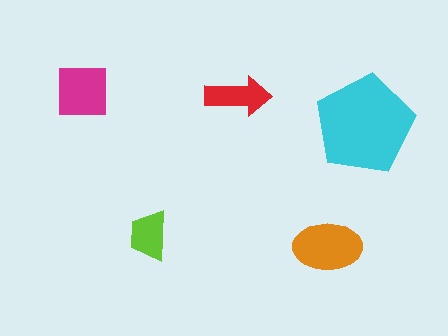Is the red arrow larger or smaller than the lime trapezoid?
Larger.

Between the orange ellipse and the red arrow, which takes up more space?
The orange ellipse.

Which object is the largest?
The cyan pentagon.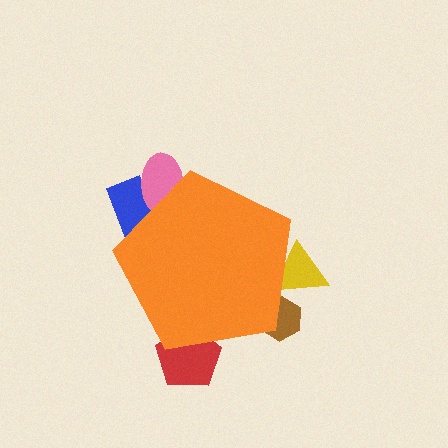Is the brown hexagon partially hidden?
Yes, the brown hexagon is partially hidden behind the orange pentagon.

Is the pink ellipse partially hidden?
Yes, the pink ellipse is partially hidden behind the orange pentagon.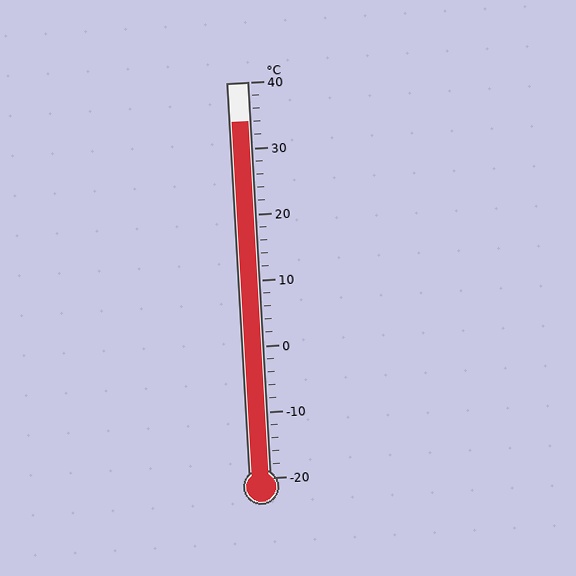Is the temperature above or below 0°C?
The temperature is above 0°C.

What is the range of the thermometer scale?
The thermometer scale ranges from -20°C to 40°C.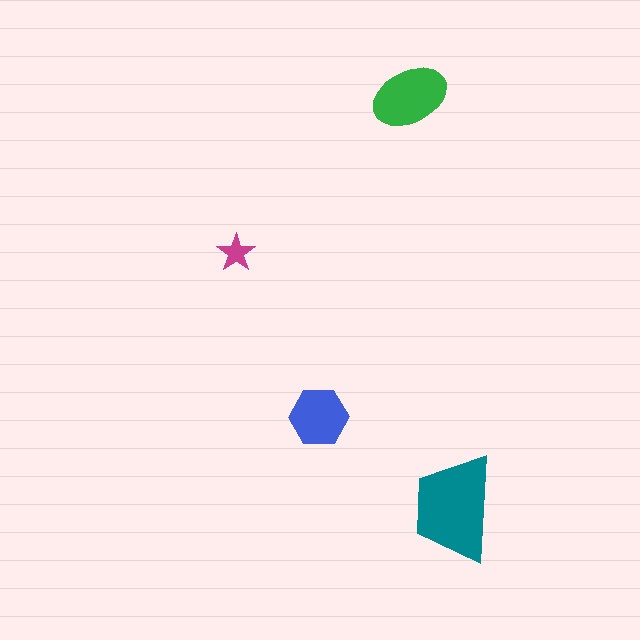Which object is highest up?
The green ellipse is topmost.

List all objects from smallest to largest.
The magenta star, the blue hexagon, the green ellipse, the teal trapezoid.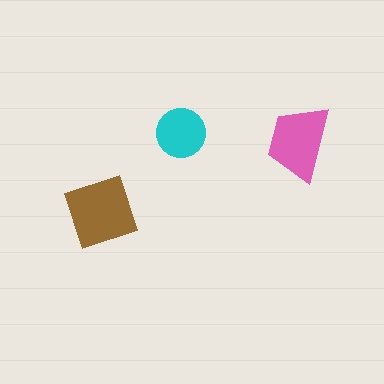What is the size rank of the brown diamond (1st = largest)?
1st.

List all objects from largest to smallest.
The brown diamond, the pink trapezoid, the cyan circle.